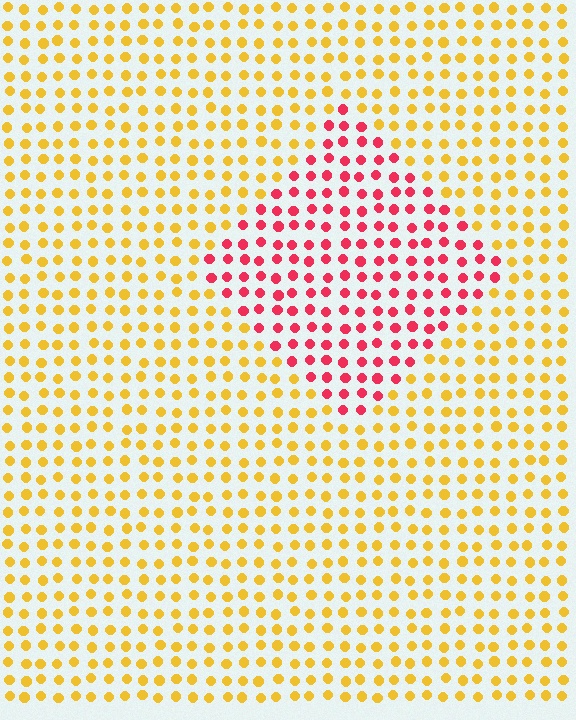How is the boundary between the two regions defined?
The boundary is defined purely by a slight shift in hue (about 59 degrees). Spacing, size, and orientation are identical on both sides.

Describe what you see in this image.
The image is filled with small yellow elements in a uniform arrangement. A diamond-shaped region is visible where the elements are tinted to a slightly different hue, forming a subtle color boundary.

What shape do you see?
I see a diamond.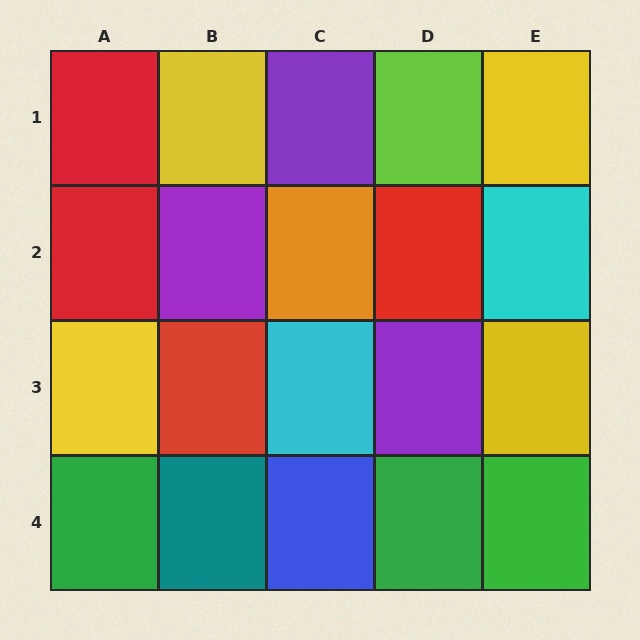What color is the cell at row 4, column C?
Blue.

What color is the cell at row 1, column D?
Lime.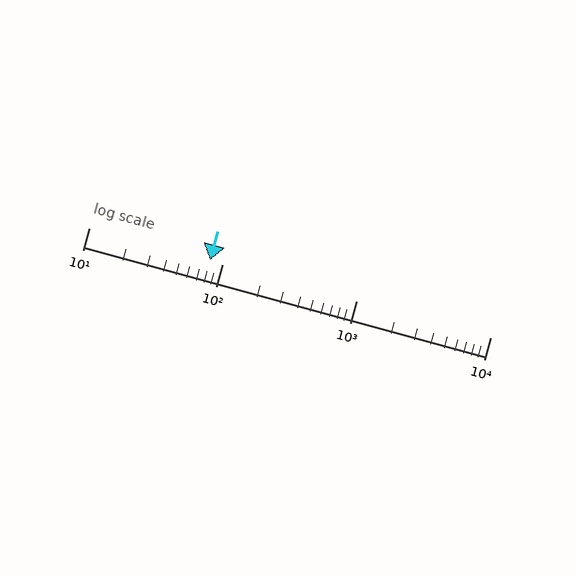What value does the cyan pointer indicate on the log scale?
The pointer indicates approximately 80.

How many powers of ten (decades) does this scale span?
The scale spans 3 decades, from 10 to 10000.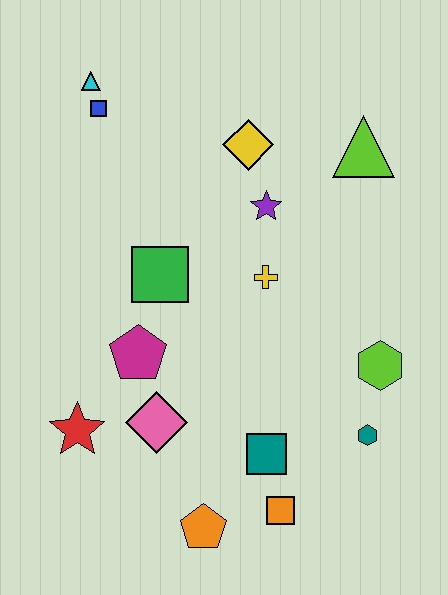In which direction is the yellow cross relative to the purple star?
The yellow cross is below the purple star.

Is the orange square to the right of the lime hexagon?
No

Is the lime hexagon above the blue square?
No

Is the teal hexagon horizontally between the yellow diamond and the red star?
No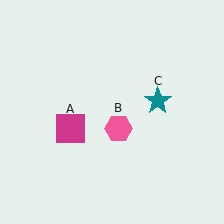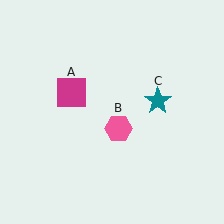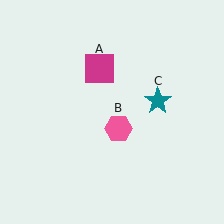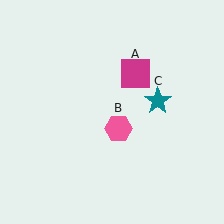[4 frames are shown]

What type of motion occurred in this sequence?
The magenta square (object A) rotated clockwise around the center of the scene.